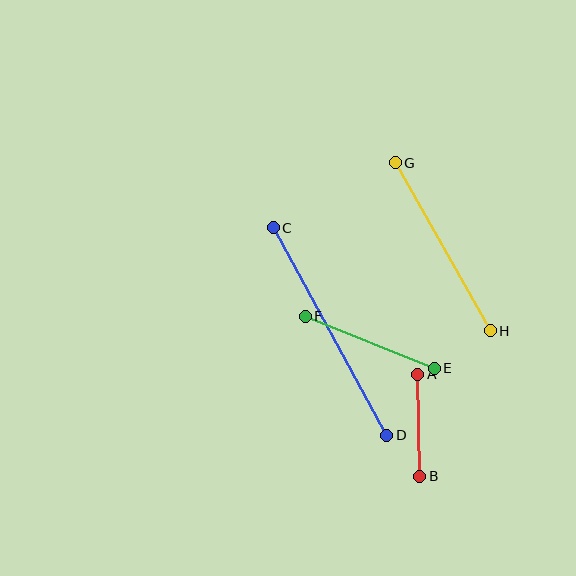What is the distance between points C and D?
The distance is approximately 236 pixels.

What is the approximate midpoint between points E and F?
The midpoint is at approximately (370, 342) pixels.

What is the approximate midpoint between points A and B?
The midpoint is at approximately (419, 425) pixels.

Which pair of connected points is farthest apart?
Points C and D are farthest apart.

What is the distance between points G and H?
The distance is approximately 193 pixels.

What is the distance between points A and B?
The distance is approximately 102 pixels.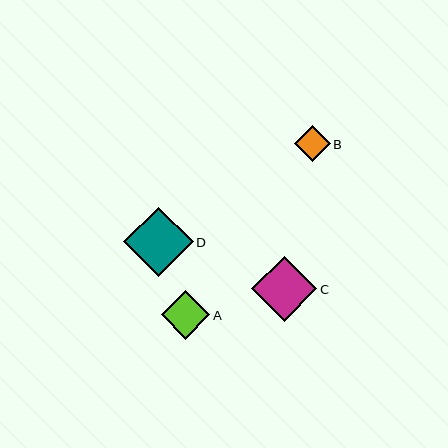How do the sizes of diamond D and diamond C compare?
Diamond D and diamond C are approximately the same size.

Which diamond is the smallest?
Diamond B is the smallest with a size of approximately 36 pixels.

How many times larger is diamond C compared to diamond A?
Diamond C is approximately 1.3 times the size of diamond A.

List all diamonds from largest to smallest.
From largest to smallest: D, C, A, B.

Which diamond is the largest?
Diamond D is the largest with a size of approximately 69 pixels.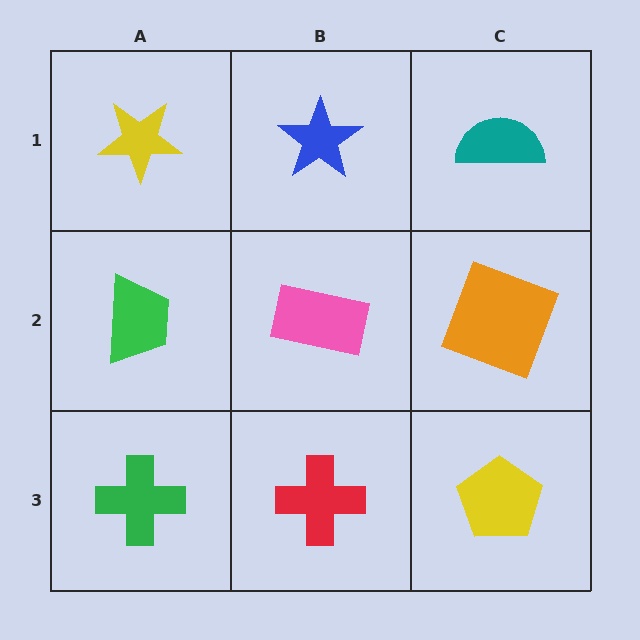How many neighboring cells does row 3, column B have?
3.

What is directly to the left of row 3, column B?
A green cross.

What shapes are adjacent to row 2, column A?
A yellow star (row 1, column A), a green cross (row 3, column A), a pink rectangle (row 2, column B).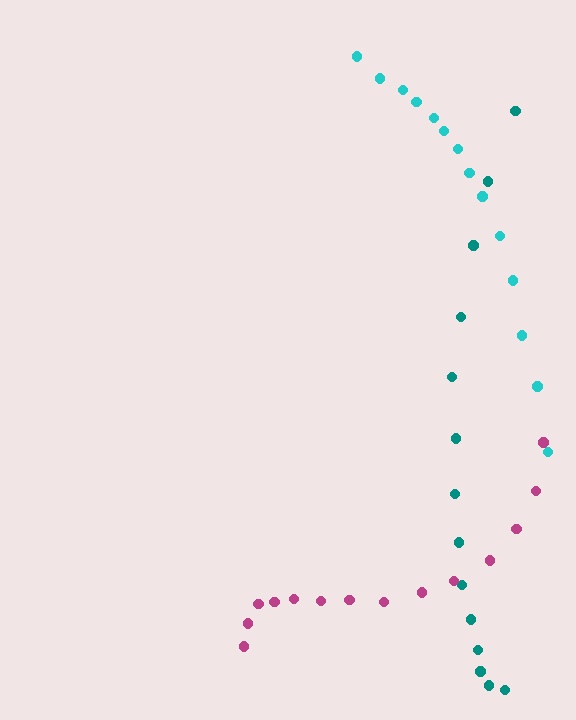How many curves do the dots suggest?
There are 3 distinct paths.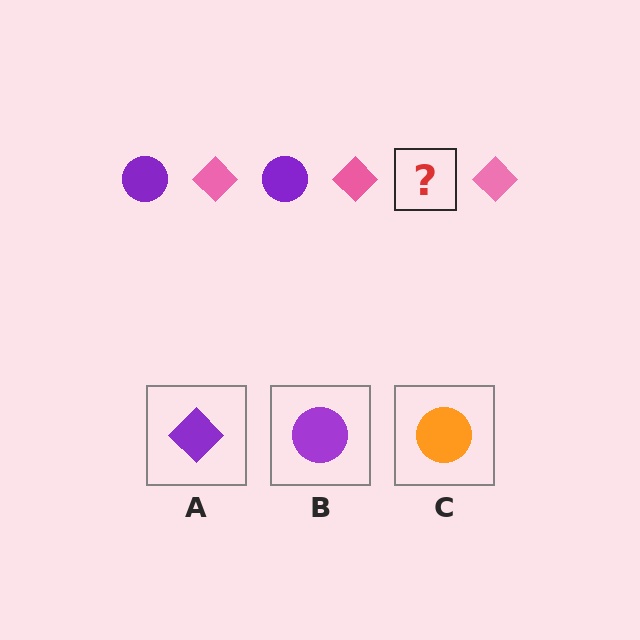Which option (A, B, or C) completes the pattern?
B.